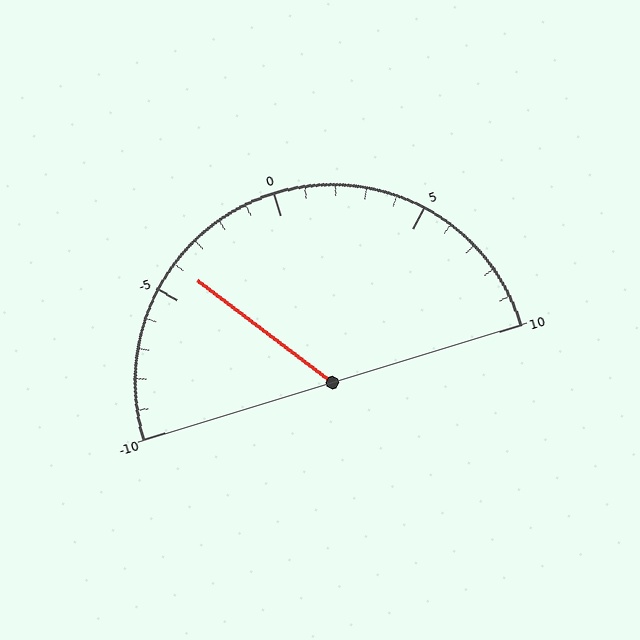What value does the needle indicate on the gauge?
The needle indicates approximately -4.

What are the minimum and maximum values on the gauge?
The gauge ranges from -10 to 10.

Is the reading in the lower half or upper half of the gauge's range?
The reading is in the lower half of the range (-10 to 10).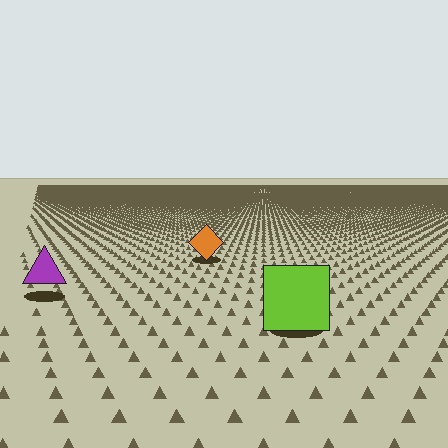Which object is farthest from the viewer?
The orange diamond is farthest from the viewer. It appears smaller and the ground texture around it is denser.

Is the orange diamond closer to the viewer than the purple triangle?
No. The purple triangle is closer — you can tell from the texture gradient: the ground texture is coarser near it.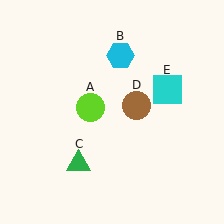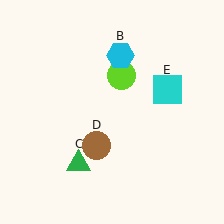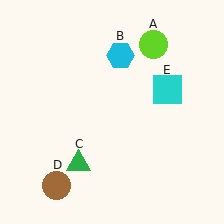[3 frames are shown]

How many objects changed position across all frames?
2 objects changed position: lime circle (object A), brown circle (object D).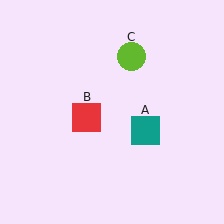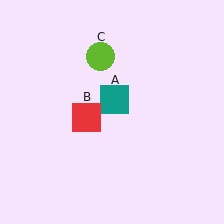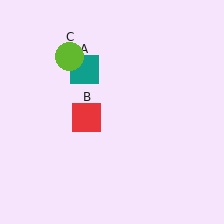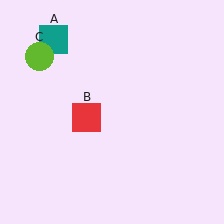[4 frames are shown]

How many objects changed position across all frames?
2 objects changed position: teal square (object A), lime circle (object C).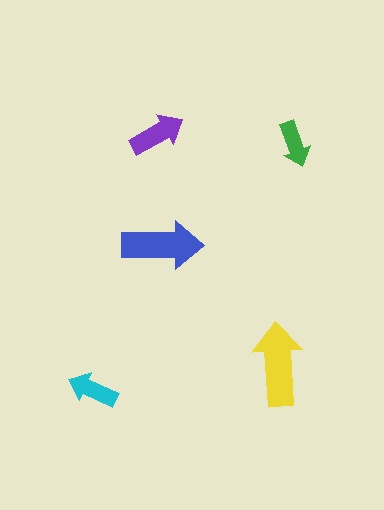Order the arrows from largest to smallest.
the yellow one, the blue one, the purple one, the cyan one, the green one.